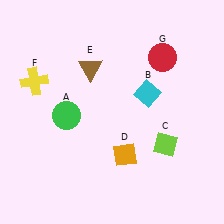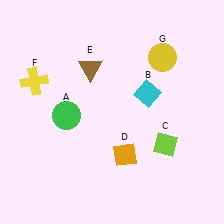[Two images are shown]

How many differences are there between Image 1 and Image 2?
There is 1 difference between the two images.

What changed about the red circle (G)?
In Image 1, G is red. In Image 2, it changed to yellow.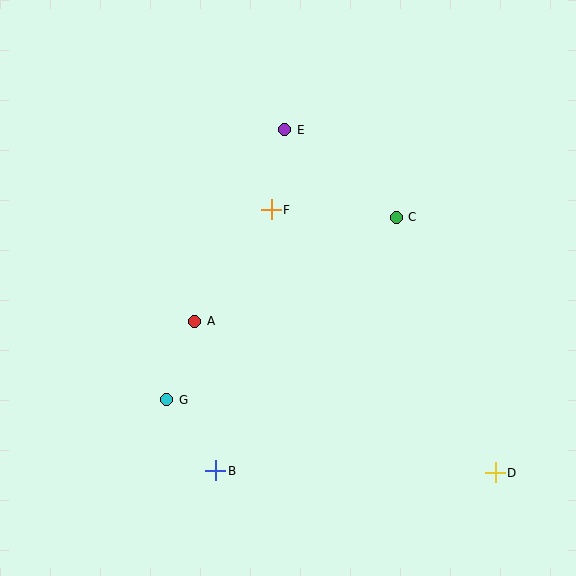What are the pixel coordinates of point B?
Point B is at (216, 471).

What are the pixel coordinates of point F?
Point F is at (271, 210).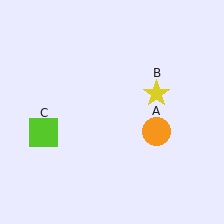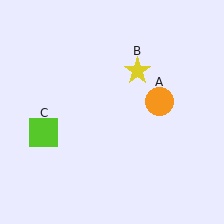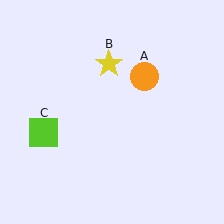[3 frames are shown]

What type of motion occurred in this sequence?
The orange circle (object A), yellow star (object B) rotated counterclockwise around the center of the scene.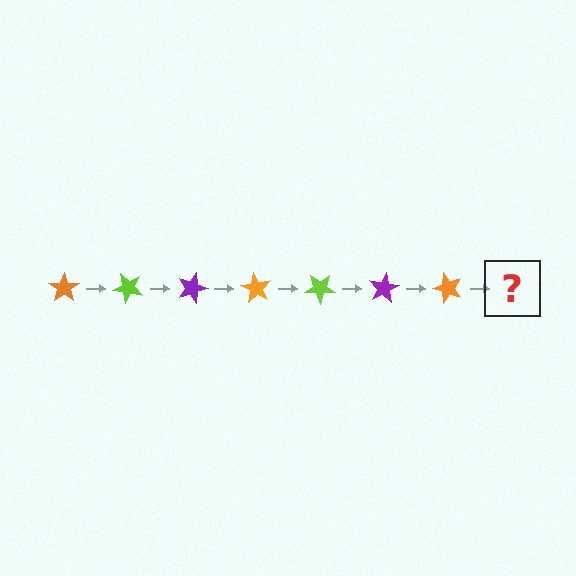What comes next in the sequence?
The next element should be a lime star, rotated 315 degrees from the start.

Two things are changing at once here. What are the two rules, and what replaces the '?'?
The two rules are that it rotates 45 degrees each step and the color cycles through orange, lime, and purple. The '?' should be a lime star, rotated 315 degrees from the start.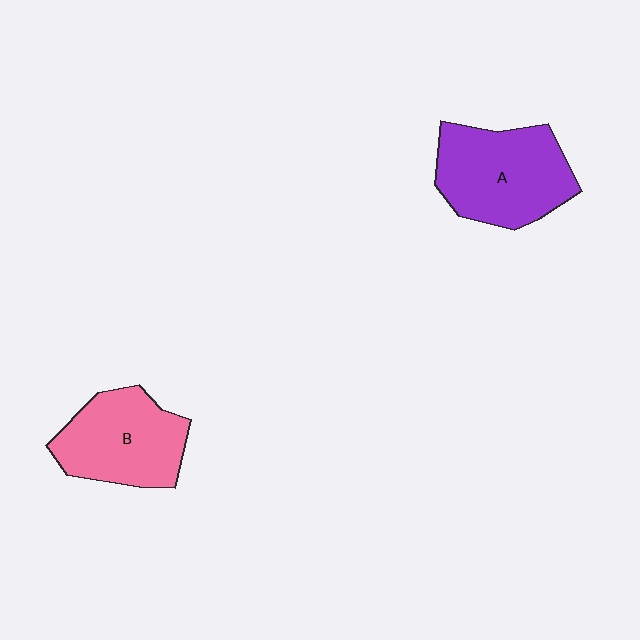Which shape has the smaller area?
Shape B (pink).